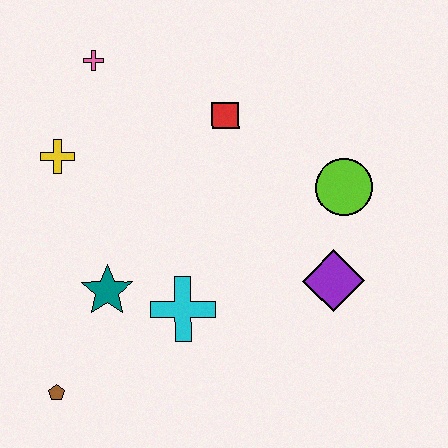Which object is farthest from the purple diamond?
The pink cross is farthest from the purple diamond.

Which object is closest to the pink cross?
The yellow cross is closest to the pink cross.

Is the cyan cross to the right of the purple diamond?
No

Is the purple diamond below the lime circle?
Yes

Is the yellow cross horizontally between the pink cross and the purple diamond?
No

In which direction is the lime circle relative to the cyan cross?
The lime circle is to the right of the cyan cross.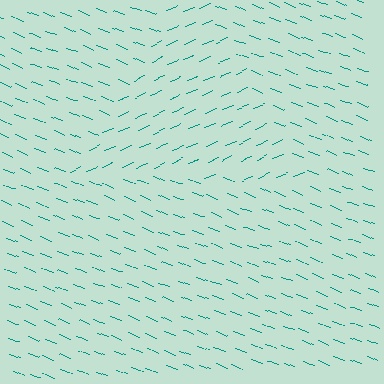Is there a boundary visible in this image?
Yes, there is a texture boundary formed by a change in line orientation.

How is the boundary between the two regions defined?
The boundary is defined purely by a change in line orientation (approximately 45 degrees difference). All lines are the same color and thickness.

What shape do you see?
I see a triangle.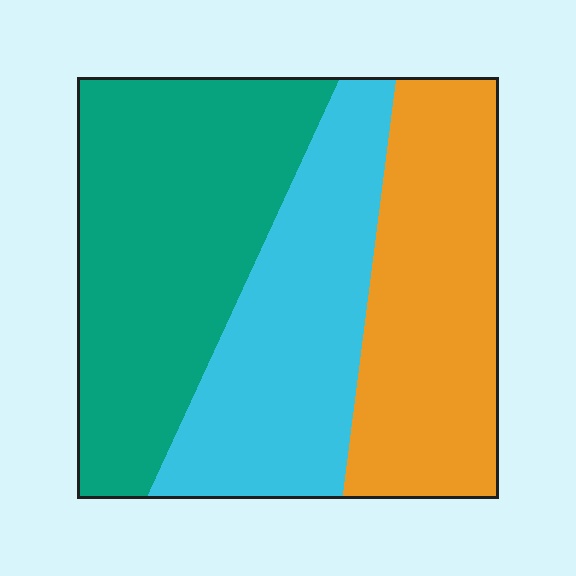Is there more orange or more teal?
Teal.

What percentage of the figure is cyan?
Cyan covers 30% of the figure.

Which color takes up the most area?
Teal, at roughly 40%.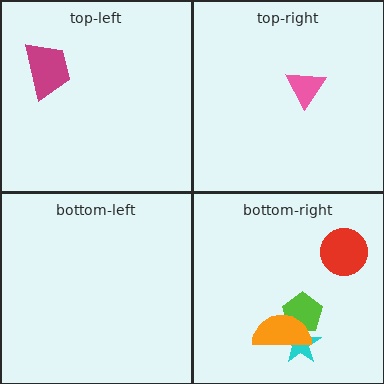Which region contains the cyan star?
The bottom-right region.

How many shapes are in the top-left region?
1.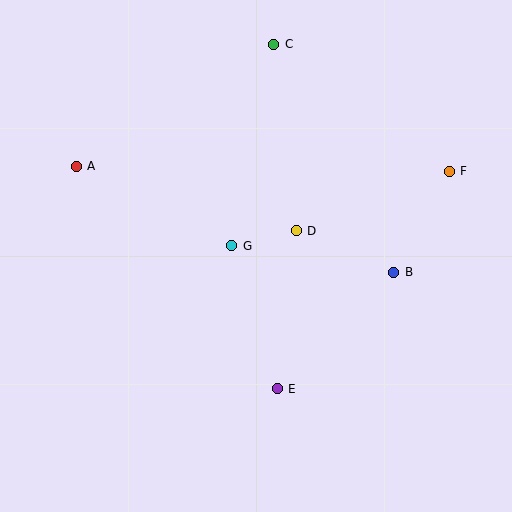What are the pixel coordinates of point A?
Point A is at (76, 166).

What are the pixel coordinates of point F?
Point F is at (449, 171).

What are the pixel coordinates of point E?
Point E is at (277, 389).